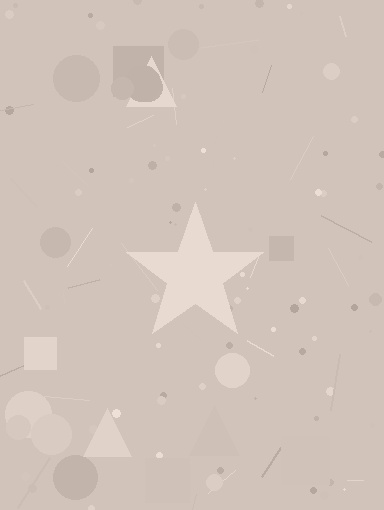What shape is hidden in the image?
A star is hidden in the image.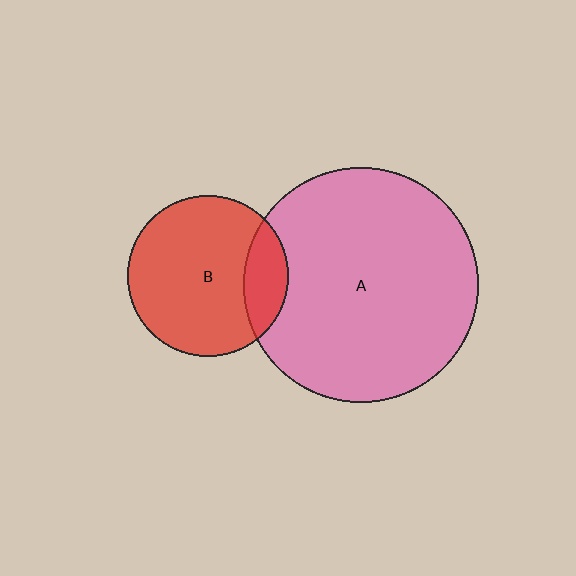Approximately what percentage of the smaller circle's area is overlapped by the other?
Approximately 20%.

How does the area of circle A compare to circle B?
Approximately 2.1 times.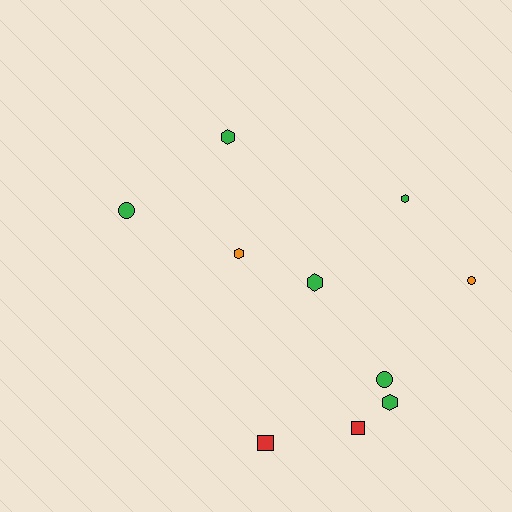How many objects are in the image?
There are 10 objects.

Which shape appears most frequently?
Hexagon, with 5 objects.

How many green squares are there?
There are no green squares.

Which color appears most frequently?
Green, with 6 objects.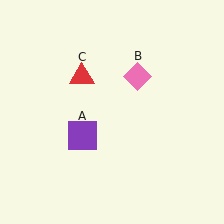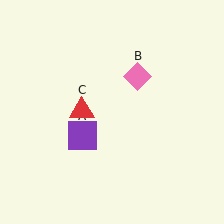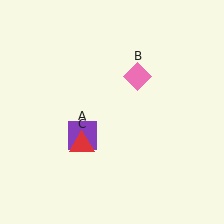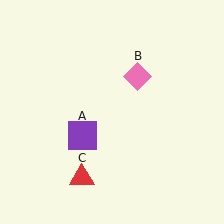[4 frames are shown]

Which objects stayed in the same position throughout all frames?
Purple square (object A) and pink diamond (object B) remained stationary.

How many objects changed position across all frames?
1 object changed position: red triangle (object C).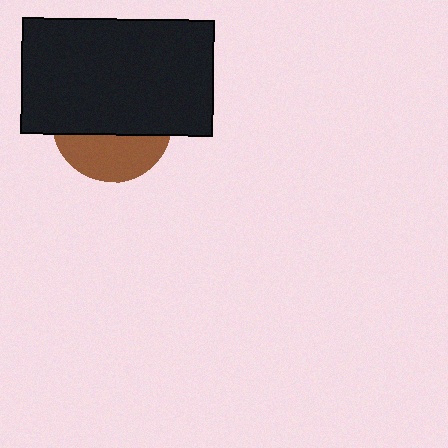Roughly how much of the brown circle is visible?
A small part of it is visible (roughly 36%).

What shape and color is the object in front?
The object in front is a black rectangle.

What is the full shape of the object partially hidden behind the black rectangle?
The partially hidden object is a brown circle.